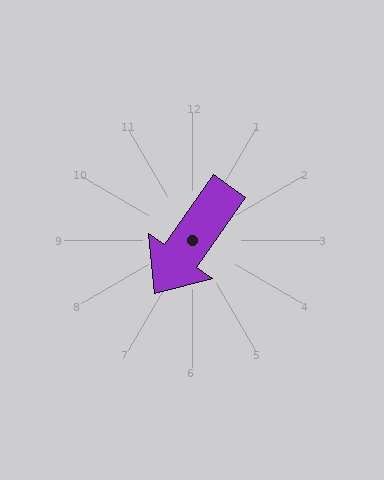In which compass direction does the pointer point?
Southwest.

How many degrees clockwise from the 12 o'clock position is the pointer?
Approximately 215 degrees.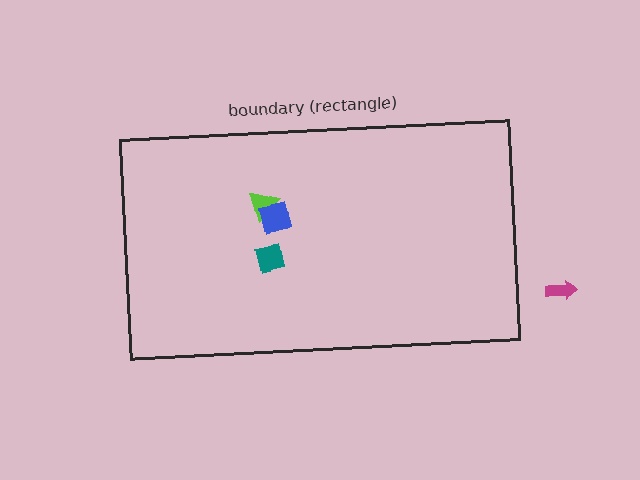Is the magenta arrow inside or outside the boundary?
Outside.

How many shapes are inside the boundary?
3 inside, 1 outside.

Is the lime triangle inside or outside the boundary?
Inside.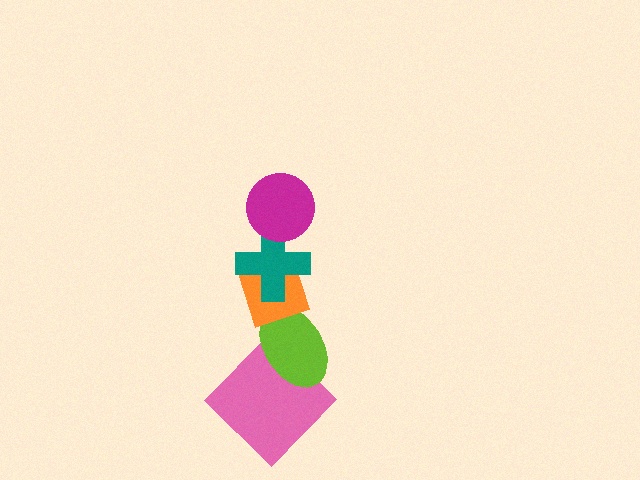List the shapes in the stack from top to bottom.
From top to bottom: the magenta circle, the teal cross, the orange diamond, the lime ellipse, the pink diamond.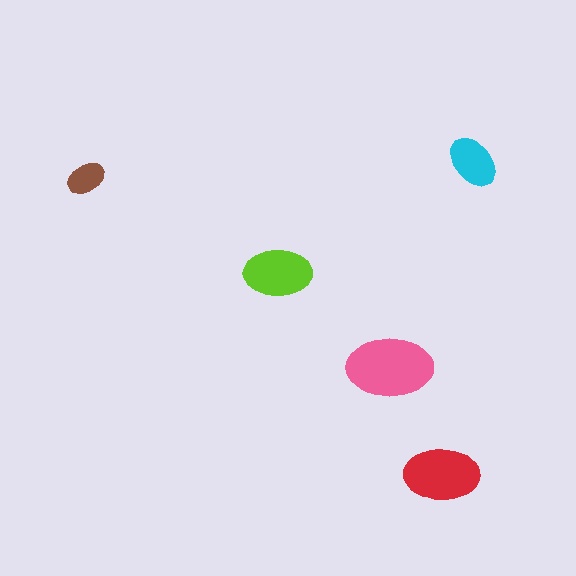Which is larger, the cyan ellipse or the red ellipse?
The red one.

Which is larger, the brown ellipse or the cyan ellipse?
The cyan one.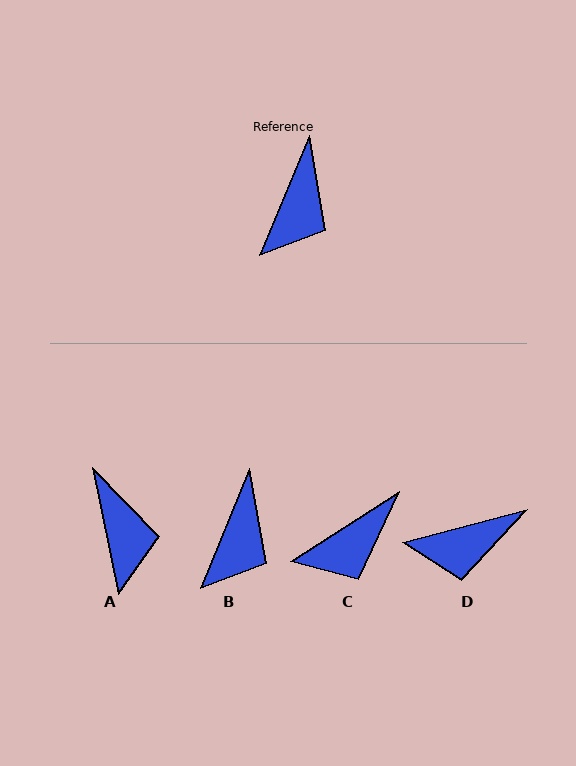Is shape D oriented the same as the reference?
No, it is off by about 53 degrees.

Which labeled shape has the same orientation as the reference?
B.